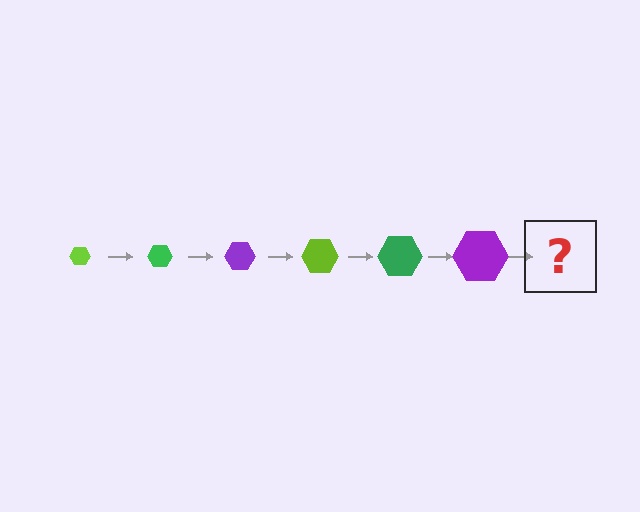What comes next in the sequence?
The next element should be a lime hexagon, larger than the previous one.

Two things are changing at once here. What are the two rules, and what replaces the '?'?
The two rules are that the hexagon grows larger each step and the color cycles through lime, green, and purple. The '?' should be a lime hexagon, larger than the previous one.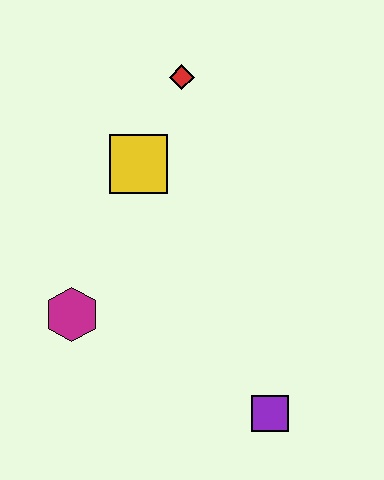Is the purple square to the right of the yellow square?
Yes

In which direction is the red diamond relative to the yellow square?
The red diamond is above the yellow square.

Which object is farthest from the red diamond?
The purple square is farthest from the red diamond.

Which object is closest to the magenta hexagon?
The yellow square is closest to the magenta hexagon.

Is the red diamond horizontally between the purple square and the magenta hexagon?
Yes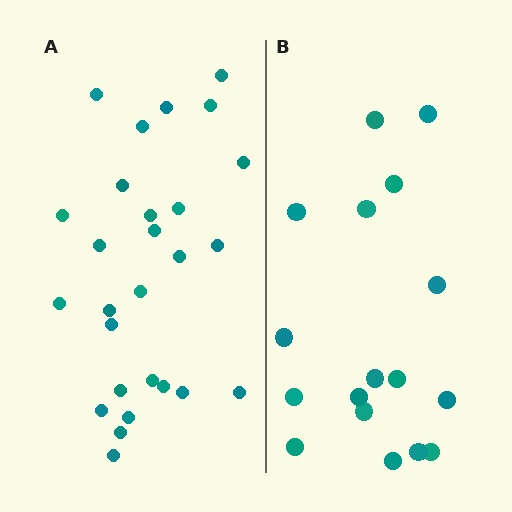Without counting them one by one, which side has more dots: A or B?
Region A (the left region) has more dots.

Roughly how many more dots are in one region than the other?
Region A has roughly 10 or so more dots than region B.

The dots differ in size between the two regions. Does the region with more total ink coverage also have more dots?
No. Region B has more total ink coverage because its dots are larger, but region A actually contains more individual dots. Total area can be misleading — the number of items is what matters here.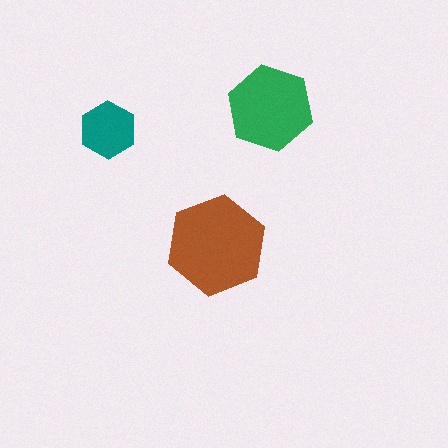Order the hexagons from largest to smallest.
the brown one, the green one, the teal one.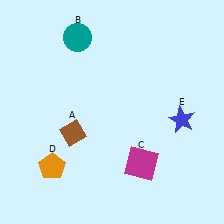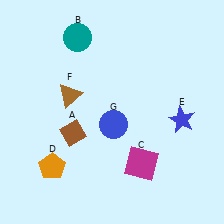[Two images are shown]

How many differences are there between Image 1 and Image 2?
There are 2 differences between the two images.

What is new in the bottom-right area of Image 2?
A blue circle (G) was added in the bottom-right area of Image 2.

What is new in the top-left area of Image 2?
A brown triangle (F) was added in the top-left area of Image 2.